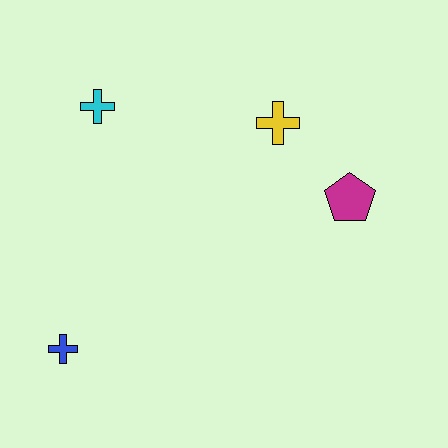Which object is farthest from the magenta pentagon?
The blue cross is farthest from the magenta pentagon.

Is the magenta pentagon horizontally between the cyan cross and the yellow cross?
No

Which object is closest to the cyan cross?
The yellow cross is closest to the cyan cross.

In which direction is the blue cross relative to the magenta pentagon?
The blue cross is to the left of the magenta pentagon.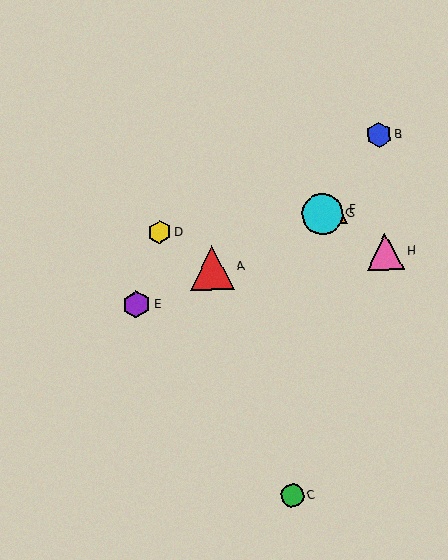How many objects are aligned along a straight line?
4 objects (A, E, F, G) are aligned along a straight line.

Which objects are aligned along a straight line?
Objects A, E, F, G are aligned along a straight line.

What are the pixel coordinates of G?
Object G is at (323, 214).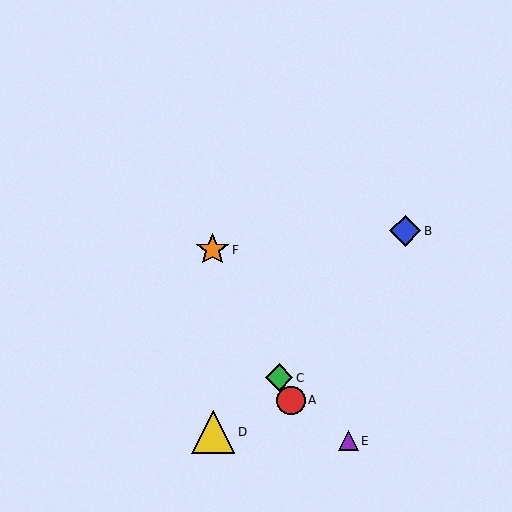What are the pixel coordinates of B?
Object B is at (405, 231).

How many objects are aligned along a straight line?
3 objects (A, C, F) are aligned along a straight line.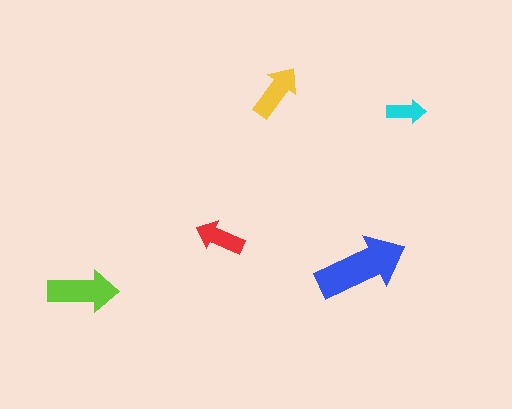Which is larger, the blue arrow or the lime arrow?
The blue one.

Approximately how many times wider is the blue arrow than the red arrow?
About 2 times wider.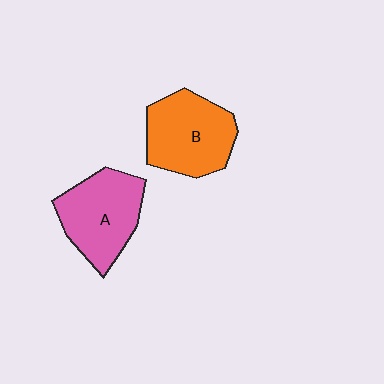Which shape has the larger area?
Shape B (orange).